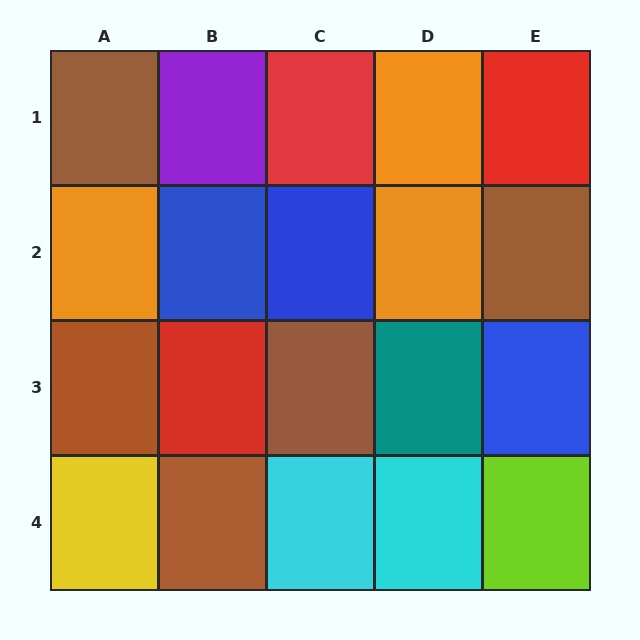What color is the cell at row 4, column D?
Cyan.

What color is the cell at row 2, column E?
Brown.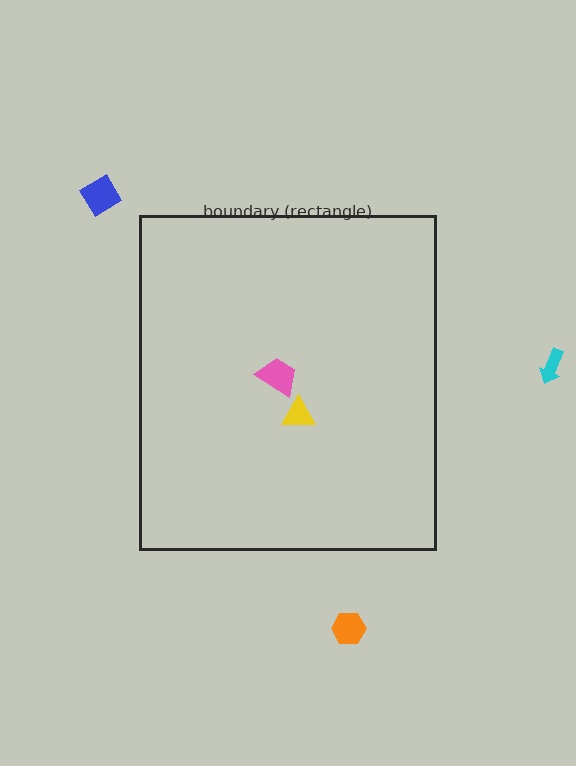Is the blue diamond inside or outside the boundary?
Outside.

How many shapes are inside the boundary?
2 inside, 3 outside.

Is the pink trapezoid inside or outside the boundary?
Inside.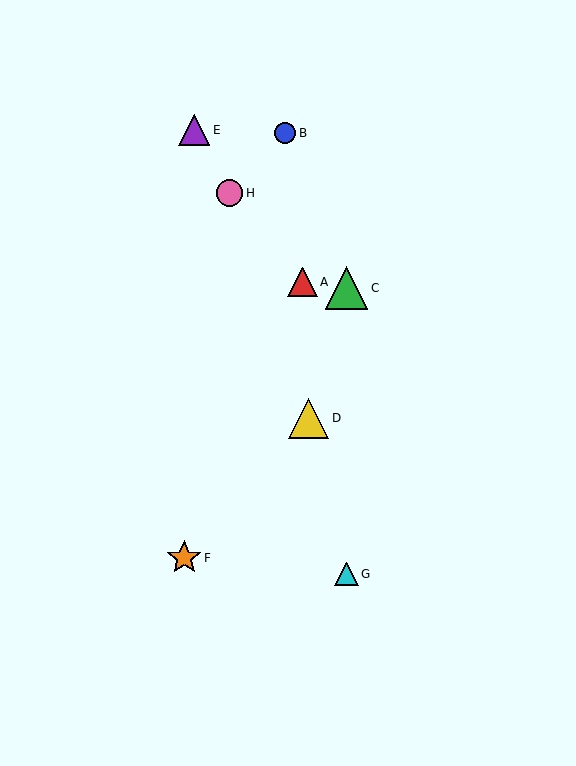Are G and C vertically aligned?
Yes, both are at x≈346.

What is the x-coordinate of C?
Object C is at x≈346.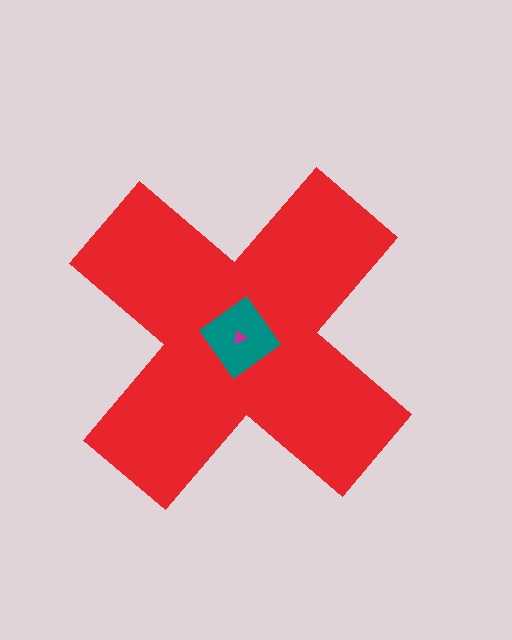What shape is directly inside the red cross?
The teal diamond.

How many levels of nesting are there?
3.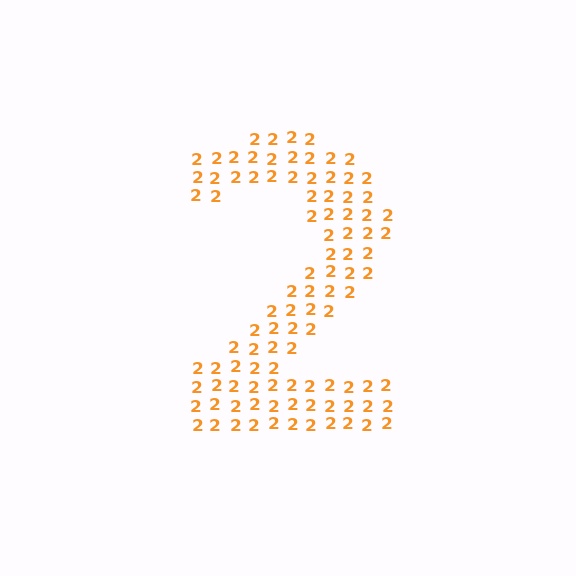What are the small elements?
The small elements are digit 2's.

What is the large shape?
The large shape is the digit 2.